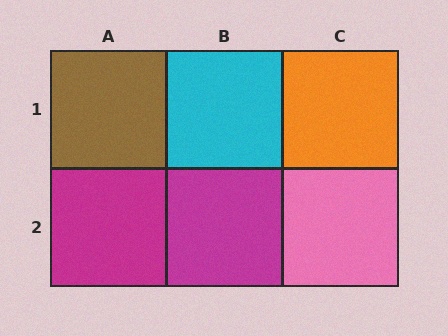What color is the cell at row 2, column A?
Magenta.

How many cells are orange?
1 cell is orange.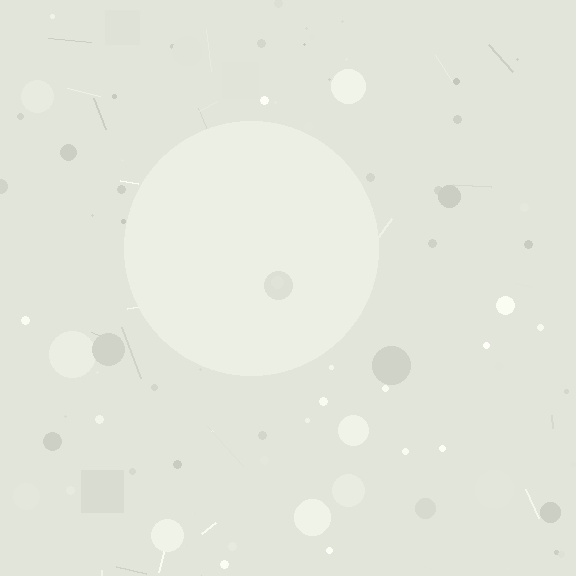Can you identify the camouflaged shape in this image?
The camouflaged shape is a circle.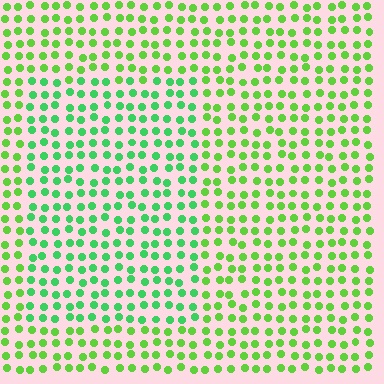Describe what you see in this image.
The image is filled with small lime elements in a uniform arrangement. A rectangle-shaped region is visible where the elements are tinted to a slightly different hue, forming a subtle color boundary.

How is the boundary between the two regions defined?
The boundary is defined purely by a slight shift in hue (about 29 degrees). Spacing, size, and orientation are identical on both sides.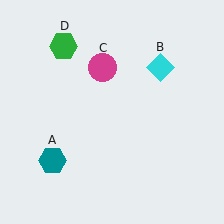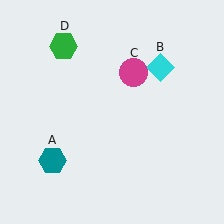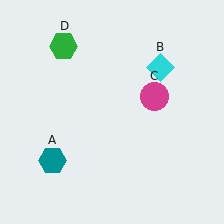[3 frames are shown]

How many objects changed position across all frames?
1 object changed position: magenta circle (object C).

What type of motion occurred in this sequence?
The magenta circle (object C) rotated clockwise around the center of the scene.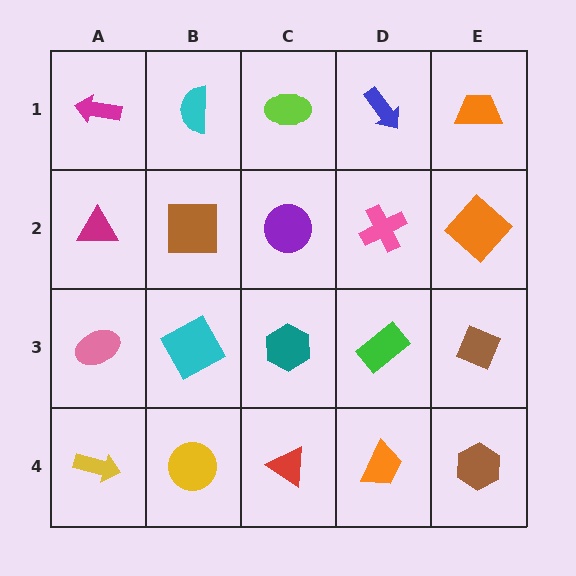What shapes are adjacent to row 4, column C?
A teal hexagon (row 3, column C), a yellow circle (row 4, column B), an orange trapezoid (row 4, column D).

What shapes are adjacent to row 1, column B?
A brown square (row 2, column B), a magenta arrow (row 1, column A), a lime ellipse (row 1, column C).